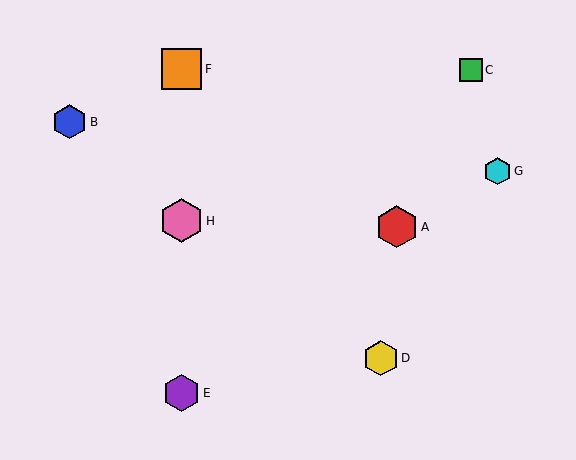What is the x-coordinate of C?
Object C is at x≈471.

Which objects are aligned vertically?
Objects E, F, H are aligned vertically.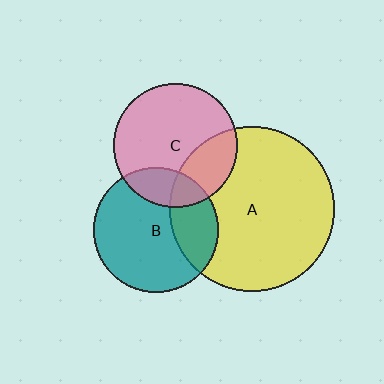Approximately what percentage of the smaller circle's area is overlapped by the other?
Approximately 20%.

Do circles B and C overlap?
Yes.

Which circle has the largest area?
Circle A (yellow).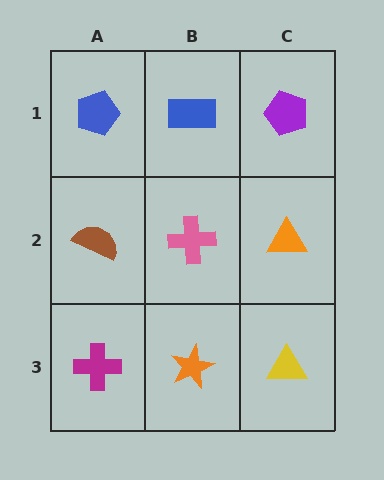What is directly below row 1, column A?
A brown semicircle.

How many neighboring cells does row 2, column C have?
3.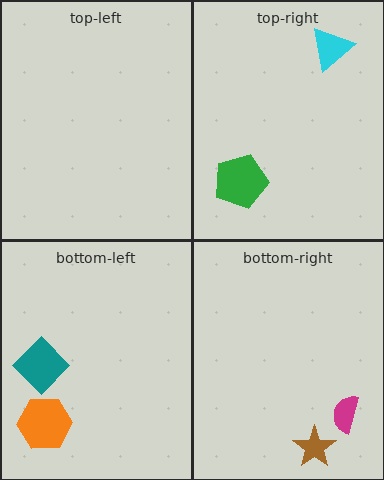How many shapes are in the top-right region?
2.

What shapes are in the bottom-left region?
The orange hexagon, the teal diamond.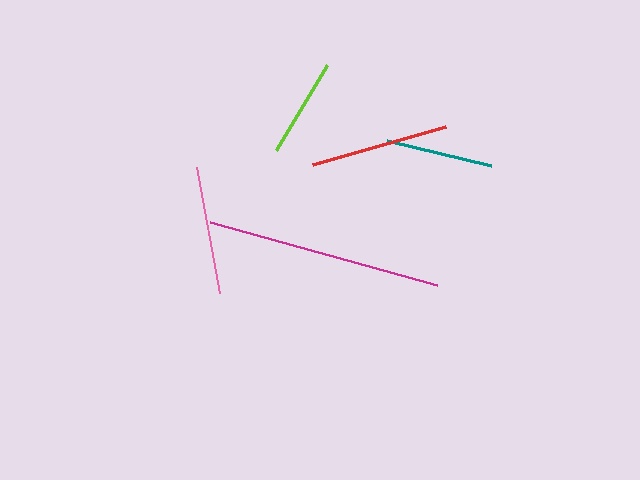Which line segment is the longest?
The magenta line is the longest at approximately 235 pixels.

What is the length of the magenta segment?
The magenta segment is approximately 235 pixels long.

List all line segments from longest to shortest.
From longest to shortest: magenta, red, pink, teal, lime.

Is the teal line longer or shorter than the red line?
The red line is longer than the teal line.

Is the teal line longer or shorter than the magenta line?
The magenta line is longer than the teal line.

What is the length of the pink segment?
The pink segment is approximately 128 pixels long.